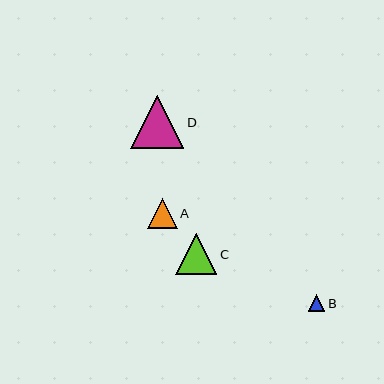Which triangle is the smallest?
Triangle B is the smallest with a size of approximately 16 pixels.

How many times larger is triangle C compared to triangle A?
Triangle C is approximately 1.4 times the size of triangle A.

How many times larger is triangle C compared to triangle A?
Triangle C is approximately 1.4 times the size of triangle A.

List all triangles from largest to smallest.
From largest to smallest: D, C, A, B.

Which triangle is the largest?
Triangle D is the largest with a size of approximately 53 pixels.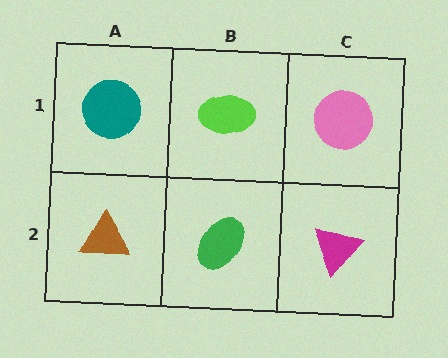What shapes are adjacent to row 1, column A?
A brown triangle (row 2, column A), a lime ellipse (row 1, column B).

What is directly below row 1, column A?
A brown triangle.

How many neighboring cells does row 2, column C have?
2.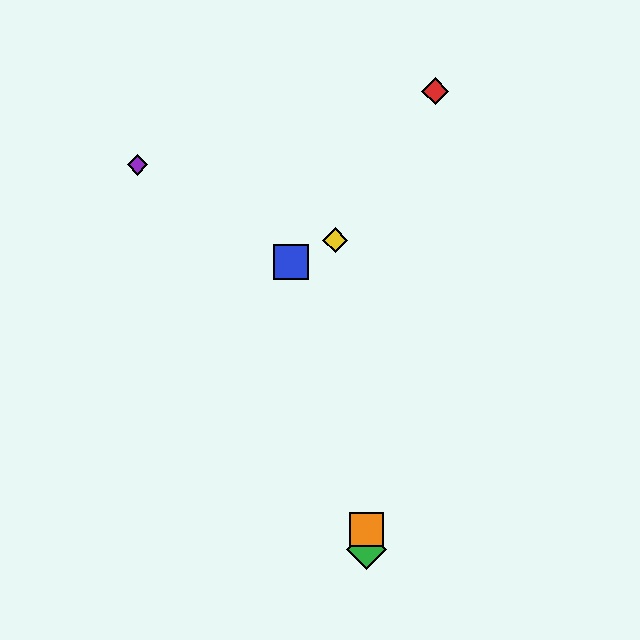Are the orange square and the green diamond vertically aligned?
Yes, both are at x≈367.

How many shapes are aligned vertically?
2 shapes (the green diamond, the orange square) are aligned vertically.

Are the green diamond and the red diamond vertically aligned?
No, the green diamond is at x≈367 and the red diamond is at x≈435.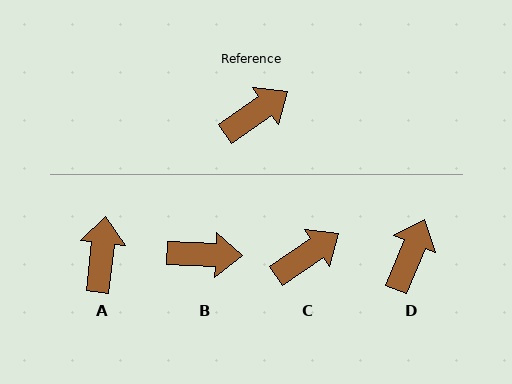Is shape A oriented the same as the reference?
No, it is off by about 49 degrees.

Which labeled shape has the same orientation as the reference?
C.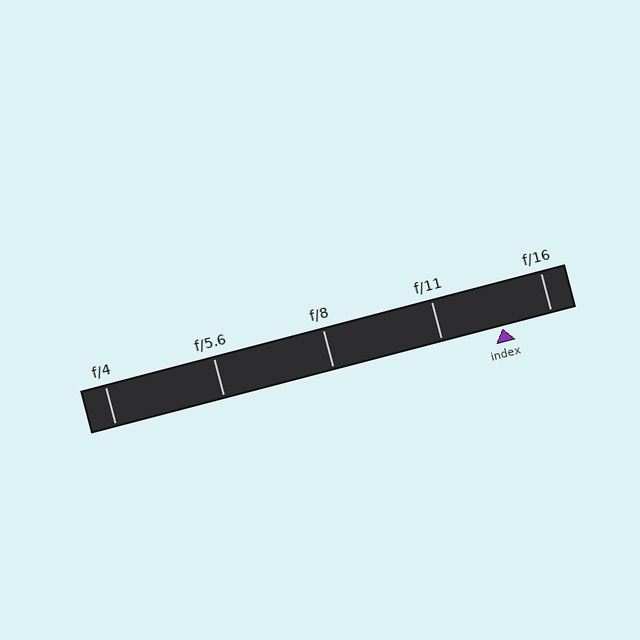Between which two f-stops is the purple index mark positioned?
The index mark is between f/11 and f/16.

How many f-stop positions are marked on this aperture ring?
There are 5 f-stop positions marked.